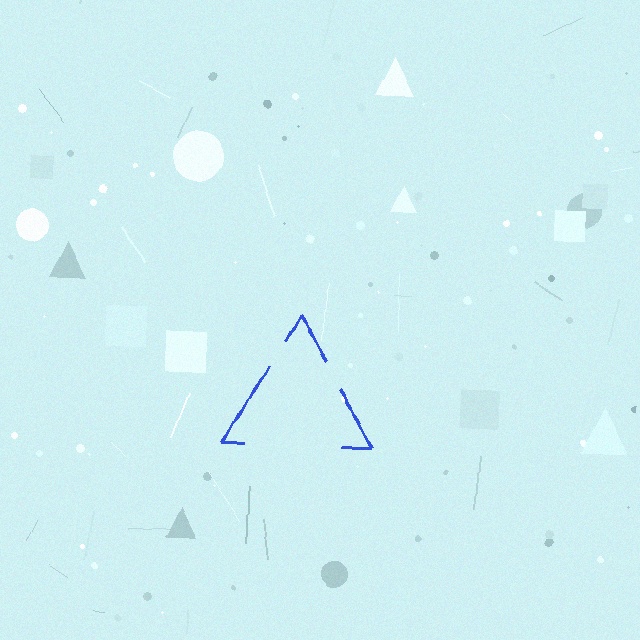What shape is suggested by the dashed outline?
The dashed outline suggests a triangle.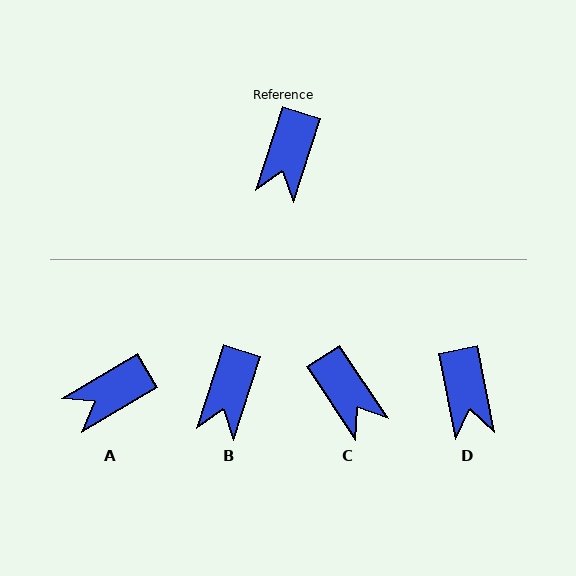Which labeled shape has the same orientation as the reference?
B.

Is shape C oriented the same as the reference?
No, it is off by about 51 degrees.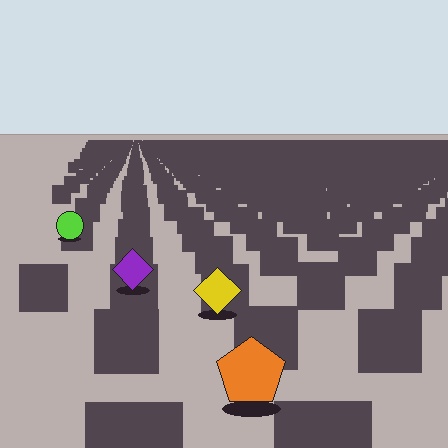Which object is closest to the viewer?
The orange pentagon is closest. The texture marks near it are larger and more spread out.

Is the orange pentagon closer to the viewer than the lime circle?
Yes. The orange pentagon is closer — you can tell from the texture gradient: the ground texture is coarser near it.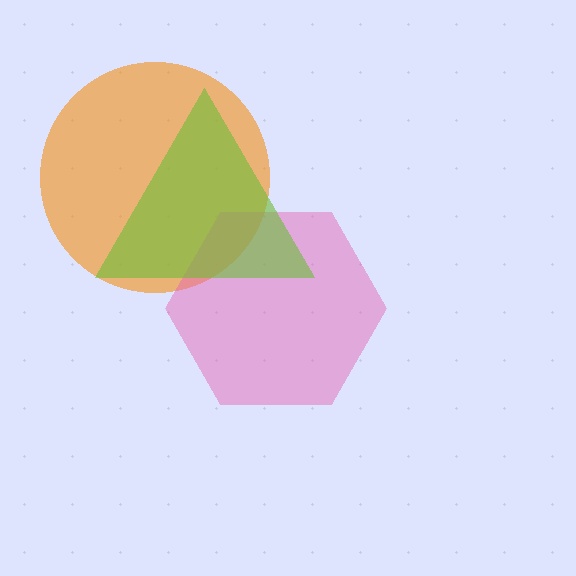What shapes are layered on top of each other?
The layered shapes are: an orange circle, a pink hexagon, a lime triangle.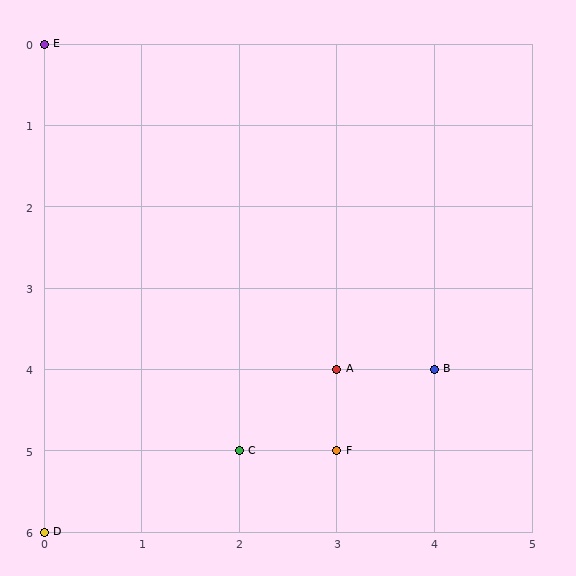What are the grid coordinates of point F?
Point F is at grid coordinates (3, 5).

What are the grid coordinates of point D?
Point D is at grid coordinates (0, 6).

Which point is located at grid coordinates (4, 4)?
Point B is at (4, 4).